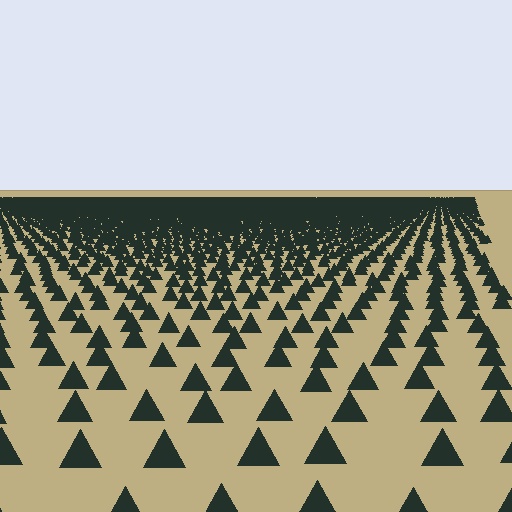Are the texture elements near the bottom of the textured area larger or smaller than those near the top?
Larger. Near the bottom, elements are closer to the viewer and appear at a bigger on-screen size.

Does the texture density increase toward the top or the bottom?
Density increases toward the top.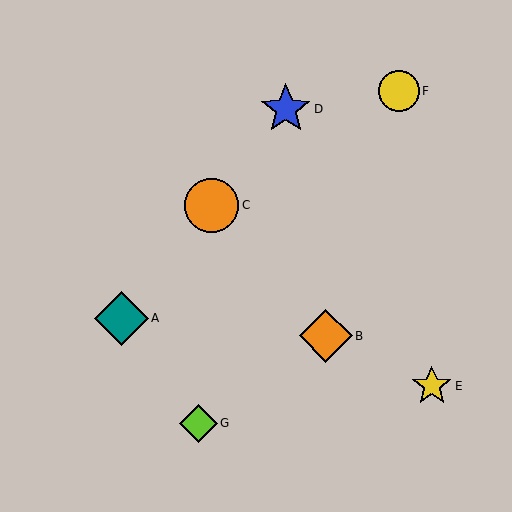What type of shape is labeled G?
Shape G is a lime diamond.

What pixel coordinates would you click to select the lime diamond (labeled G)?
Click at (198, 423) to select the lime diamond G.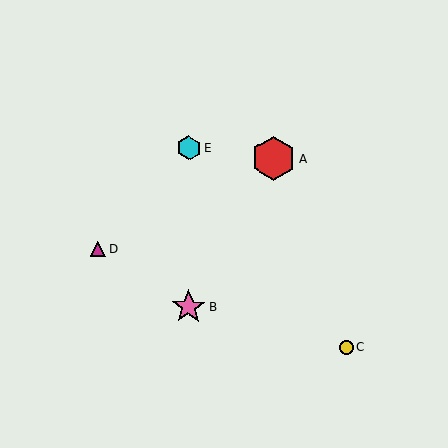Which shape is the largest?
The red hexagon (labeled A) is the largest.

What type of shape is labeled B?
Shape B is a pink star.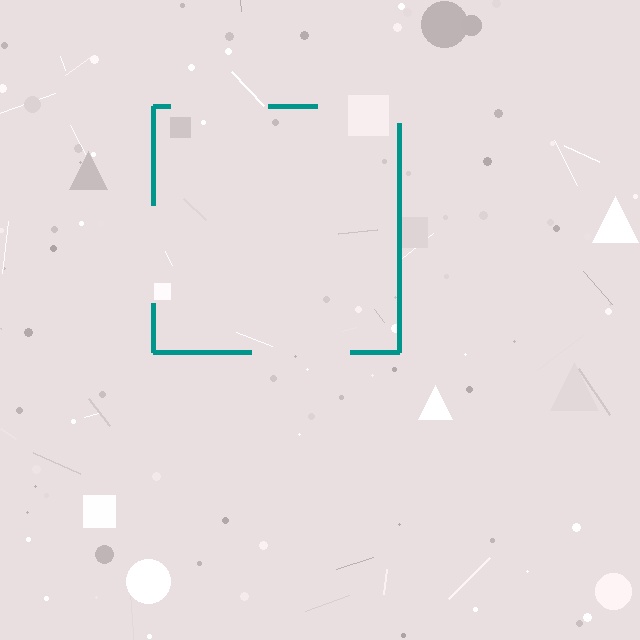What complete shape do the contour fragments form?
The contour fragments form a square.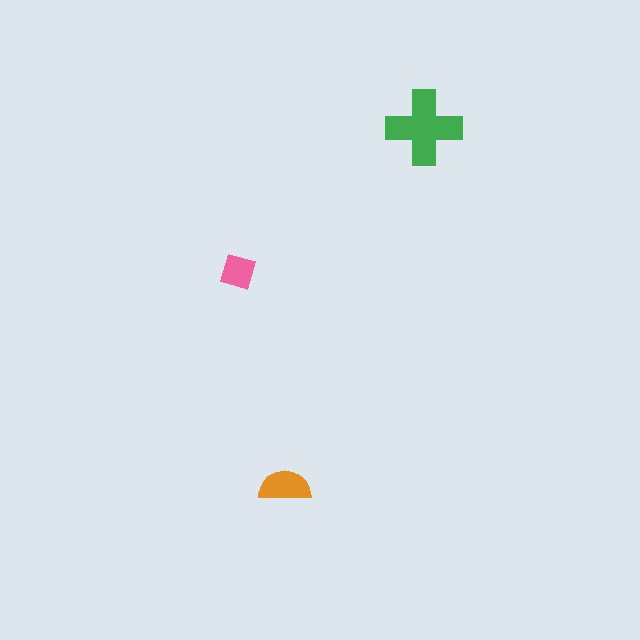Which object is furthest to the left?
The pink diamond is leftmost.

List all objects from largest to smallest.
The green cross, the orange semicircle, the pink diamond.